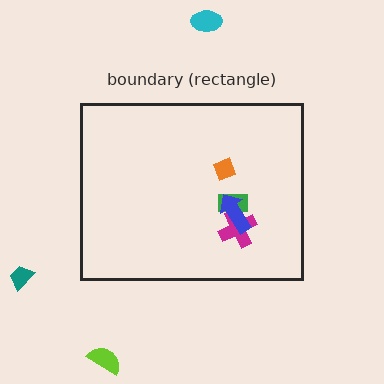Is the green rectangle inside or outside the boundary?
Inside.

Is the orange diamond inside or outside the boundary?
Inside.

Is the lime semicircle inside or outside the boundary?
Outside.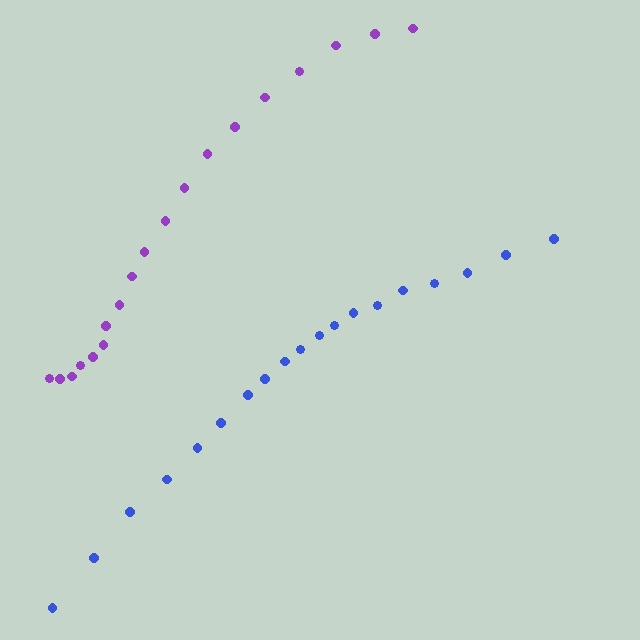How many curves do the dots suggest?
There are 2 distinct paths.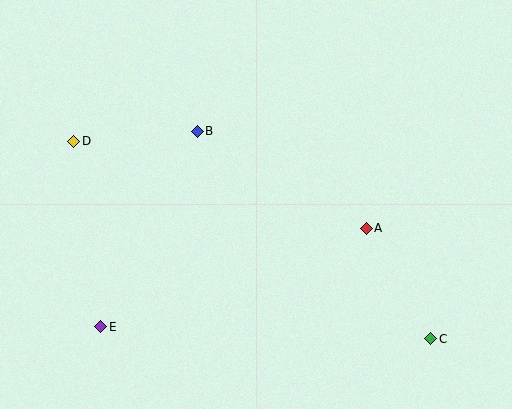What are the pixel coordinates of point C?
Point C is at (431, 339).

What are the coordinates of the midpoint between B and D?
The midpoint between B and D is at (136, 136).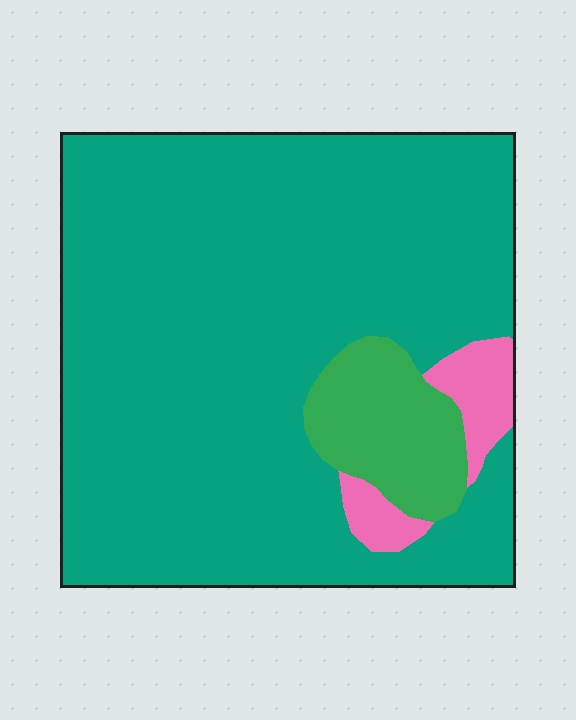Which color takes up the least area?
Pink, at roughly 5%.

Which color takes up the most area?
Teal, at roughly 85%.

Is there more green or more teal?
Teal.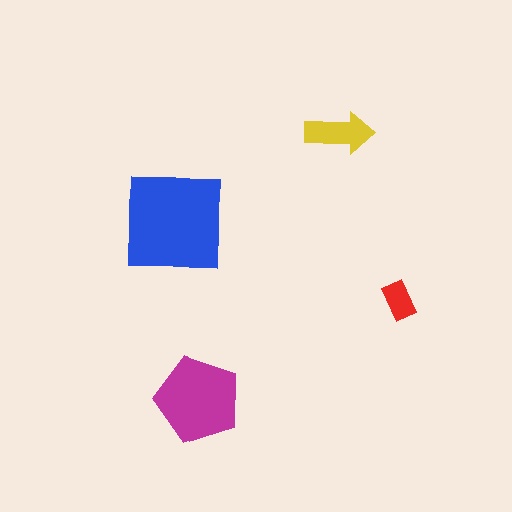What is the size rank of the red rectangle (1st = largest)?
4th.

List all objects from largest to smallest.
The blue square, the magenta pentagon, the yellow arrow, the red rectangle.